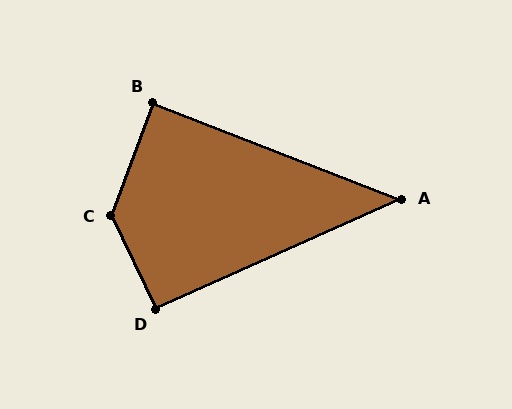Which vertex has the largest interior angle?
C, at approximately 135 degrees.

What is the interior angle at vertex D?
Approximately 91 degrees (approximately right).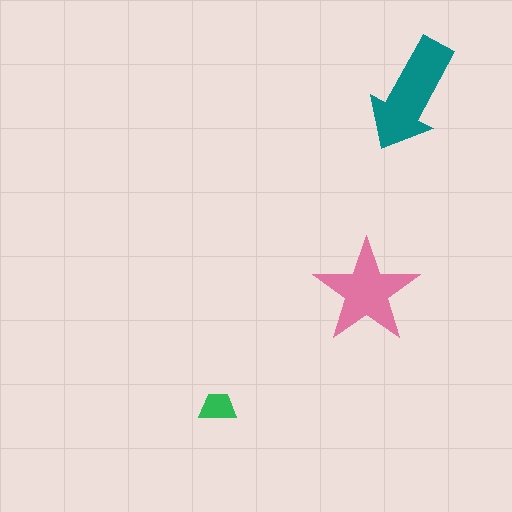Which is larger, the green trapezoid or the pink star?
The pink star.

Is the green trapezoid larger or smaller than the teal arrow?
Smaller.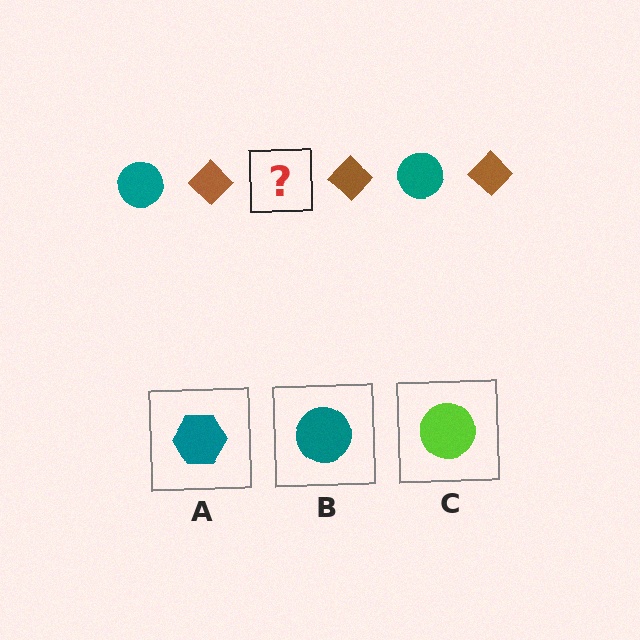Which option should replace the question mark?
Option B.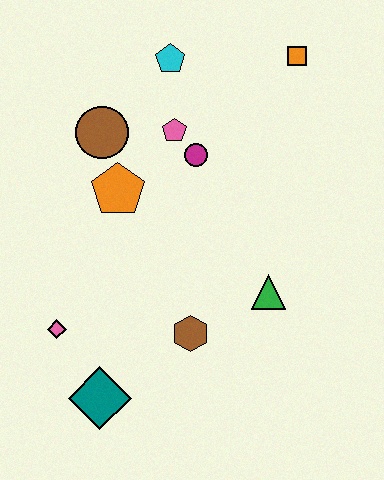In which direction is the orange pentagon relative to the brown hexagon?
The orange pentagon is above the brown hexagon.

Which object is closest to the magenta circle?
The pink pentagon is closest to the magenta circle.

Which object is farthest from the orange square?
The teal diamond is farthest from the orange square.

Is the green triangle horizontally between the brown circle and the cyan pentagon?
No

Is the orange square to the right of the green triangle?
Yes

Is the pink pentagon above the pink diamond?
Yes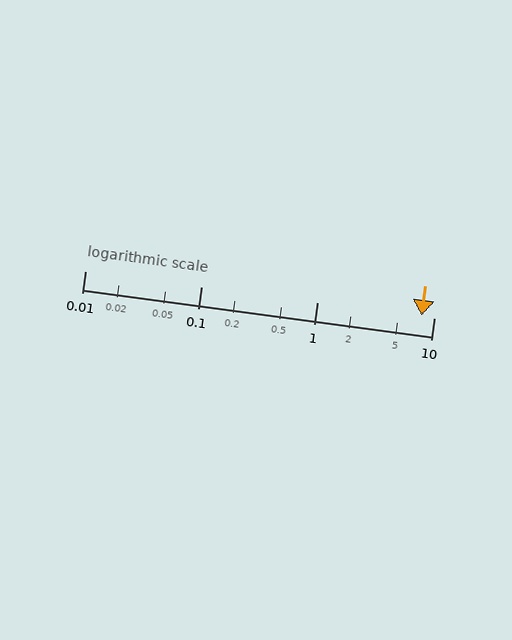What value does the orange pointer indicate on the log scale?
The pointer indicates approximately 7.8.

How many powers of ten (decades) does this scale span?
The scale spans 3 decades, from 0.01 to 10.